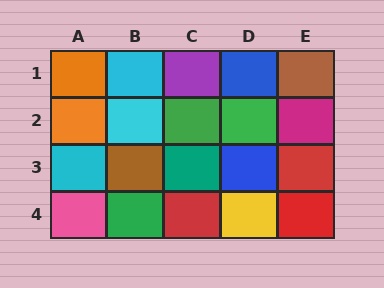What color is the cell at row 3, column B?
Brown.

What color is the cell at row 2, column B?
Cyan.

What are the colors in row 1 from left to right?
Orange, cyan, purple, blue, brown.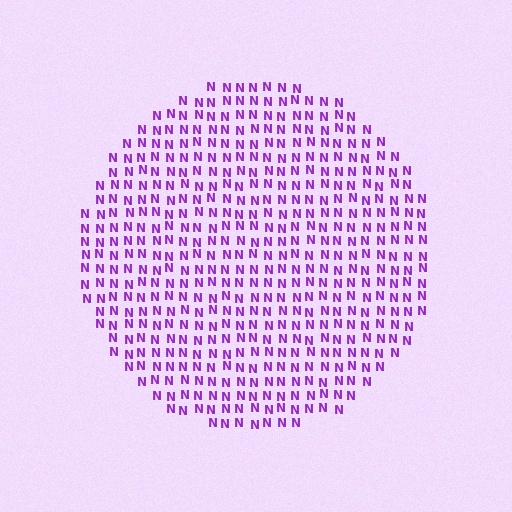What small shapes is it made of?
It is made of small letter N's.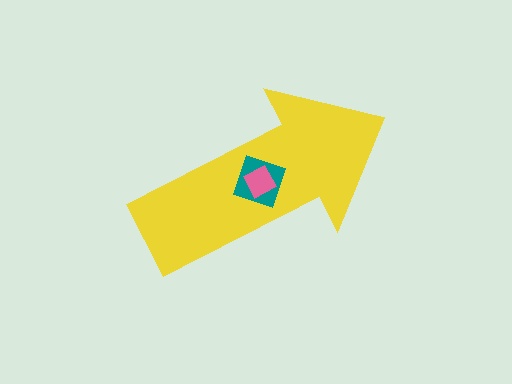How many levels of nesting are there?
3.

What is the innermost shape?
The pink diamond.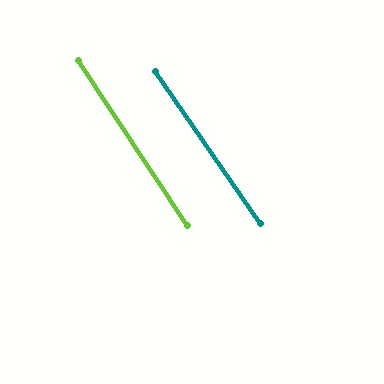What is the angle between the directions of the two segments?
Approximately 1 degree.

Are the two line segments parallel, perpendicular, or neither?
Parallel — their directions differ by only 1.2°.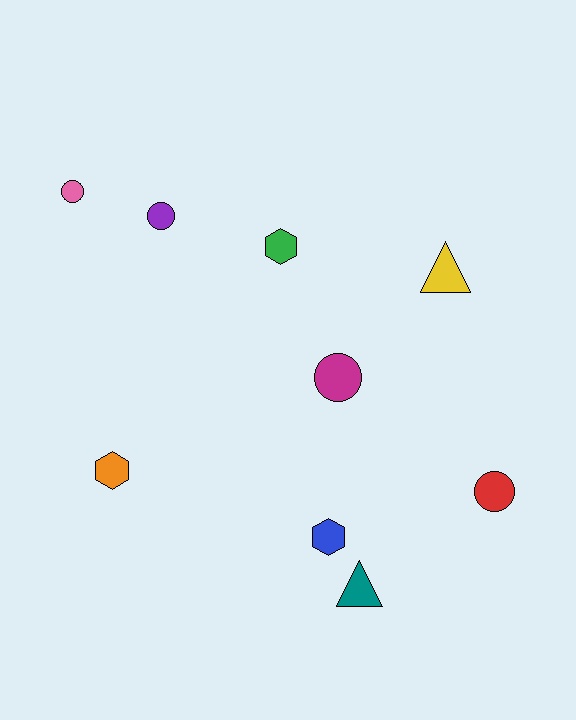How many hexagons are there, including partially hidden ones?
There are 3 hexagons.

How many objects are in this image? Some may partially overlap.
There are 9 objects.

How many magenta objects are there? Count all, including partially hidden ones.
There is 1 magenta object.